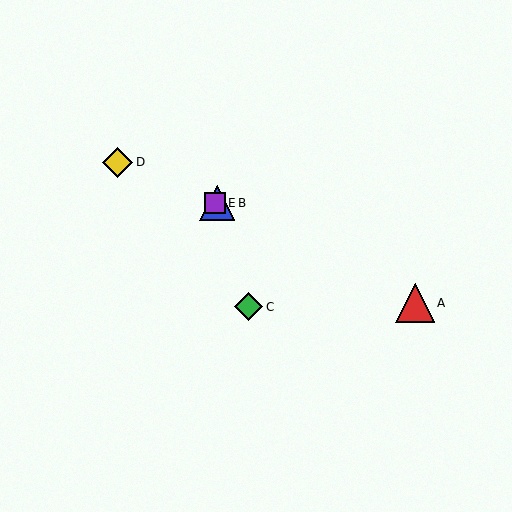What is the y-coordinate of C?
Object C is at y≈307.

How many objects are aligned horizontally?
2 objects (B, E) are aligned horizontally.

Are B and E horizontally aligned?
Yes, both are at y≈203.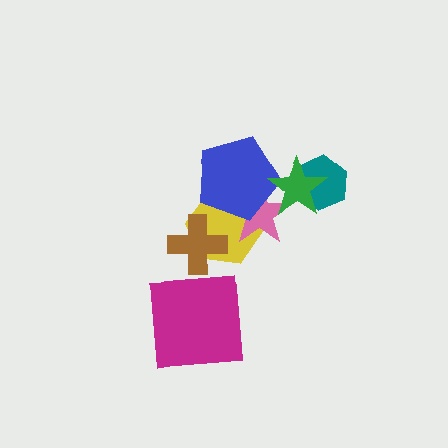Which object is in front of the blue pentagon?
The green star is in front of the blue pentagon.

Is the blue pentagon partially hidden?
Yes, it is partially covered by another shape.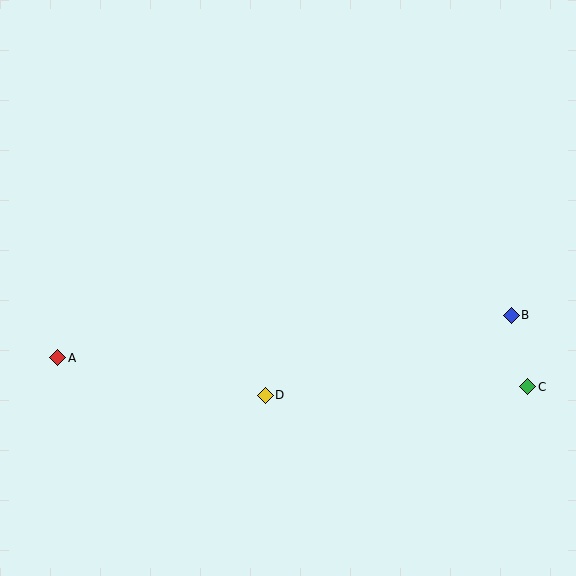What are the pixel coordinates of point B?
Point B is at (511, 315).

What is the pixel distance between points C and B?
The distance between C and B is 74 pixels.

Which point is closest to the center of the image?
Point D at (265, 395) is closest to the center.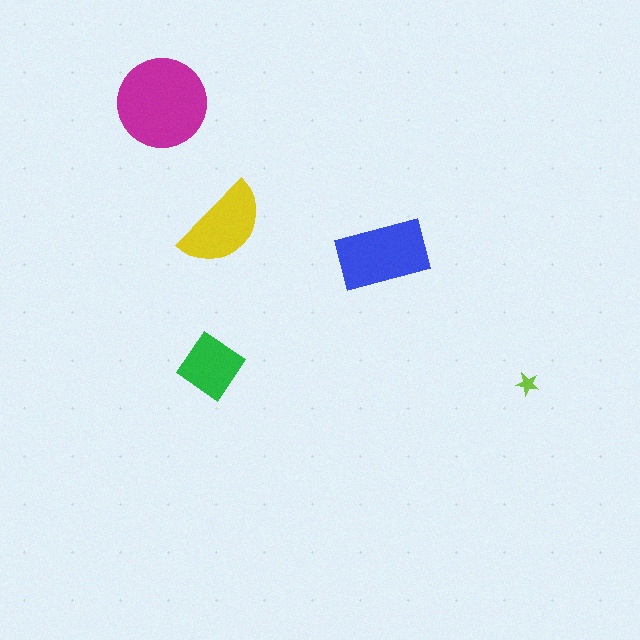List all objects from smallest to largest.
The lime star, the green diamond, the yellow semicircle, the blue rectangle, the magenta circle.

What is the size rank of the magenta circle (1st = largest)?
1st.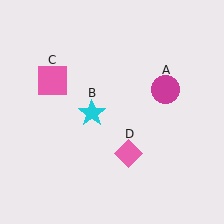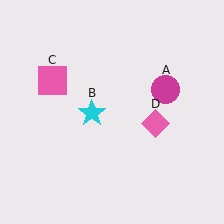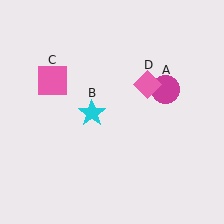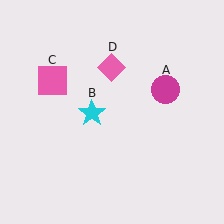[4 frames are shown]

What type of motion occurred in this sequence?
The pink diamond (object D) rotated counterclockwise around the center of the scene.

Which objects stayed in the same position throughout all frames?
Magenta circle (object A) and cyan star (object B) and pink square (object C) remained stationary.